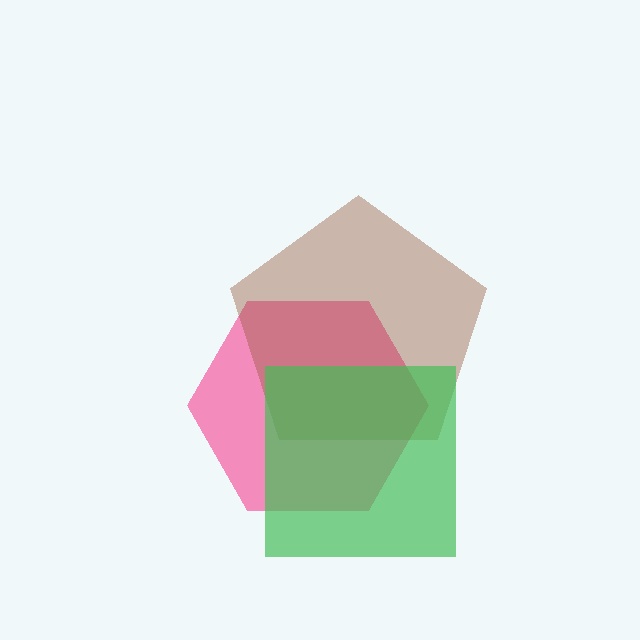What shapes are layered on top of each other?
The layered shapes are: a pink hexagon, a brown pentagon, a green square.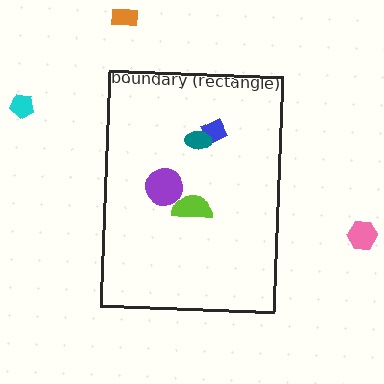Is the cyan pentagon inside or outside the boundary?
Outside.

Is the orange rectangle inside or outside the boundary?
Outside.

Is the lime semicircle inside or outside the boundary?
Inside.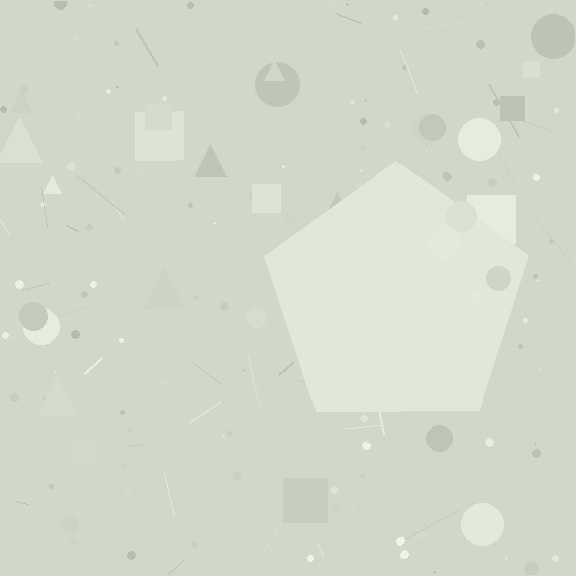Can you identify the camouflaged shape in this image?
The camouflaged shape is a pentagon.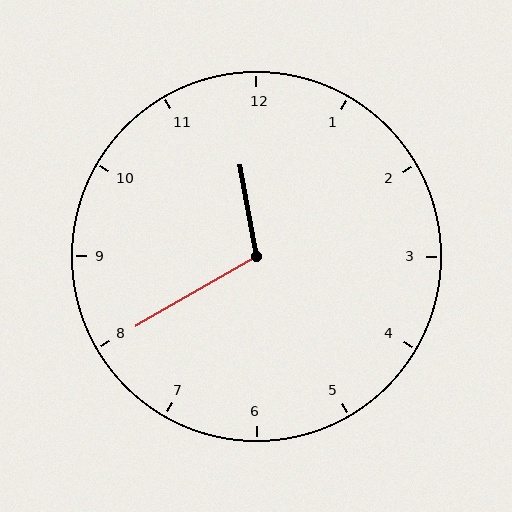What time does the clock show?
11:40.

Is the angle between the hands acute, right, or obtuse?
It is obtuse.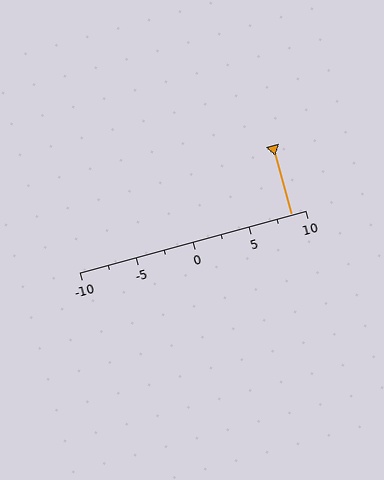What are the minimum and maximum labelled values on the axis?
The axis runs from -10 to 10.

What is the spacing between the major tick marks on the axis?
The major ticks are spaced 5 apart.